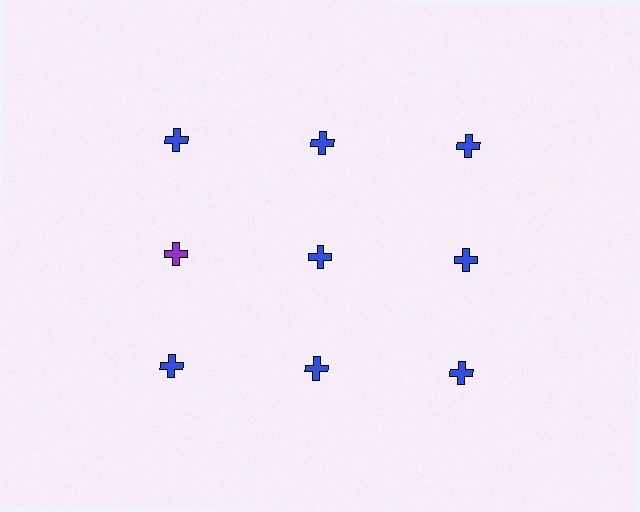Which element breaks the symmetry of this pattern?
The purple cross in the second row, leftmost column breaks the symmetry. All other shapes are blue crosses.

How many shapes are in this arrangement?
There are 9 shapes arranged in a grid pattern.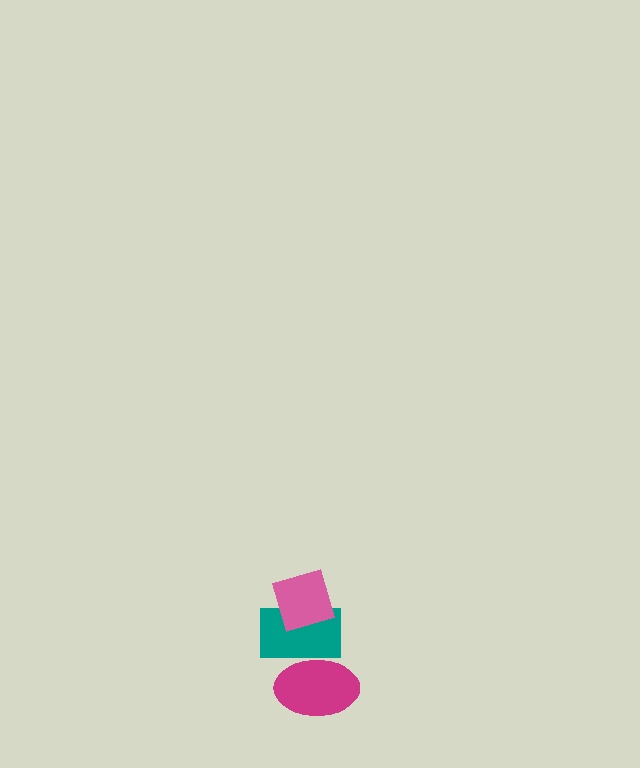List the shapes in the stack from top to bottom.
From top to bottom: the pink diamond, the teal rectangle, the magenta ellipse.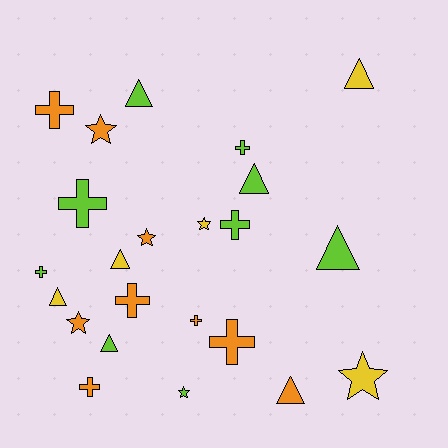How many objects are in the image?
There are 23 objects.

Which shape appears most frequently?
Cross, with 9 objects.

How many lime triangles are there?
There are 4 lime triangles.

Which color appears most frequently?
Lime, with 9 objects.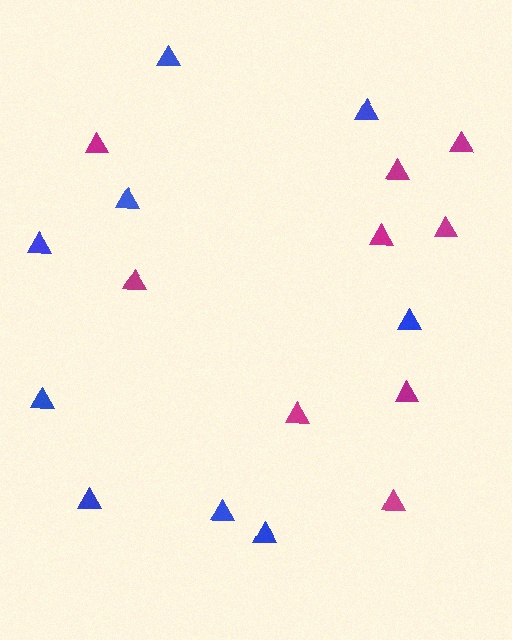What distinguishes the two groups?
There are 2 groups: one group of magenta triangles (9) and one group of blue triangles (9).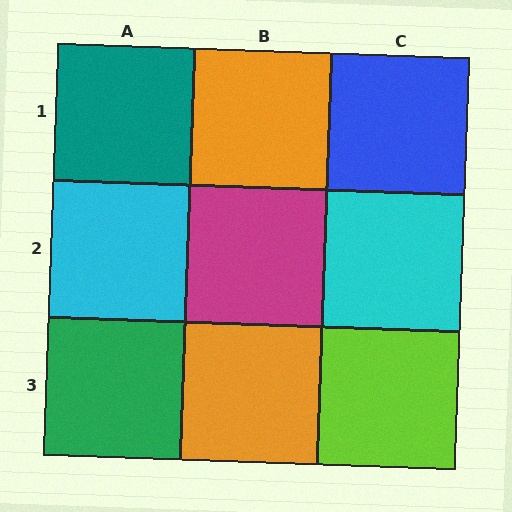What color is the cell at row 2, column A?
Cyan.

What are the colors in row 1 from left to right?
Teal, orange, blue.